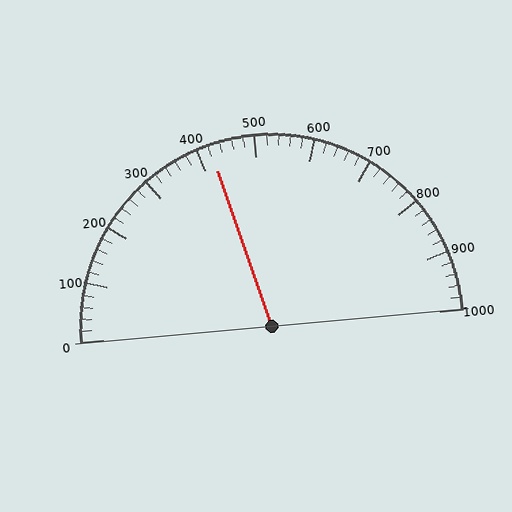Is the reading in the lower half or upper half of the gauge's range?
The reading is in the lower half of the range (0 to 1000).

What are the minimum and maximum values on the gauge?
The gauge ranges from 0 to 1000.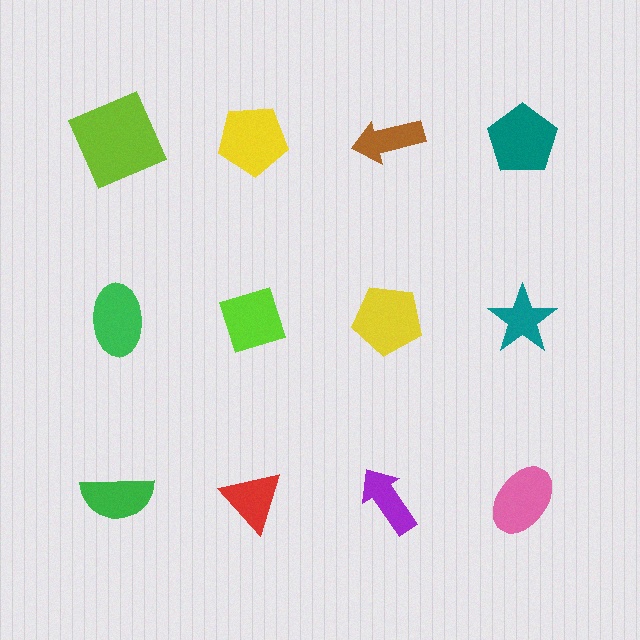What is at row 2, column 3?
A yellow pentagon.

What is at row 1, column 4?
A teal pentagon.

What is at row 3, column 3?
A purple arrow.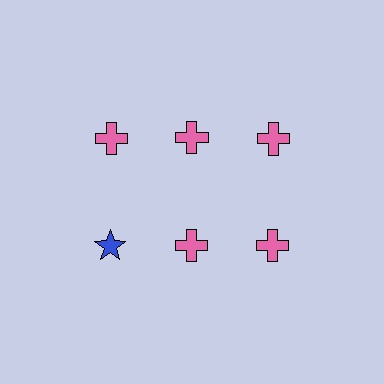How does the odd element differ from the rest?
It differs in both color (blue instead of pink) and shape (star instead of cross).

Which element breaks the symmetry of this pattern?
The blue star in the second row, leftmost column breaks the symmetry. All other shapes are pink crosses.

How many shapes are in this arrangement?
There are 6 shapes arranged in a grid pattern.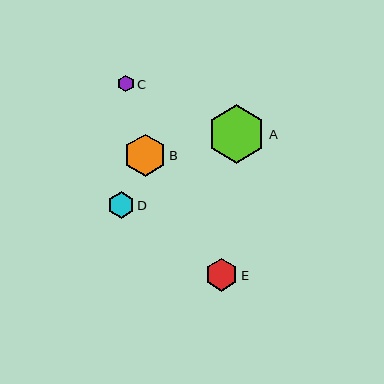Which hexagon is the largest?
Hexagon A is the largest with a size of approximately 58 pixels.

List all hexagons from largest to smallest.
From largest to smallest: A, B, E, D, C.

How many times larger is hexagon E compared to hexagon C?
Hexagon E is approximately 2.0 times the size of hexagon C.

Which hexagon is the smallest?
Hexagon C is the smallest with a size of approximately 16 pixels.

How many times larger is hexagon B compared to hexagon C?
Hexagon B is approximately 2.6 times the size of hexagon C.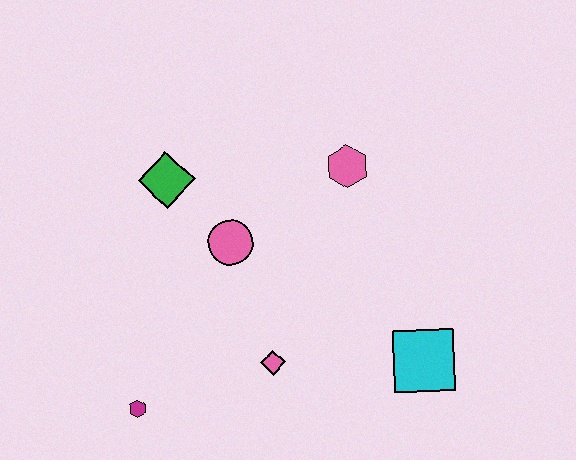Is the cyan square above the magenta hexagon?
Yes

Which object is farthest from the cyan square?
The green diamond is farthest from the cyan square.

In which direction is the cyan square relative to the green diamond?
The cyan square is to the right of the green diamond.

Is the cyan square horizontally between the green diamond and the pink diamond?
No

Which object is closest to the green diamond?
The pink circle is closest to the green diamond.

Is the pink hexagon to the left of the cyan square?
Yes